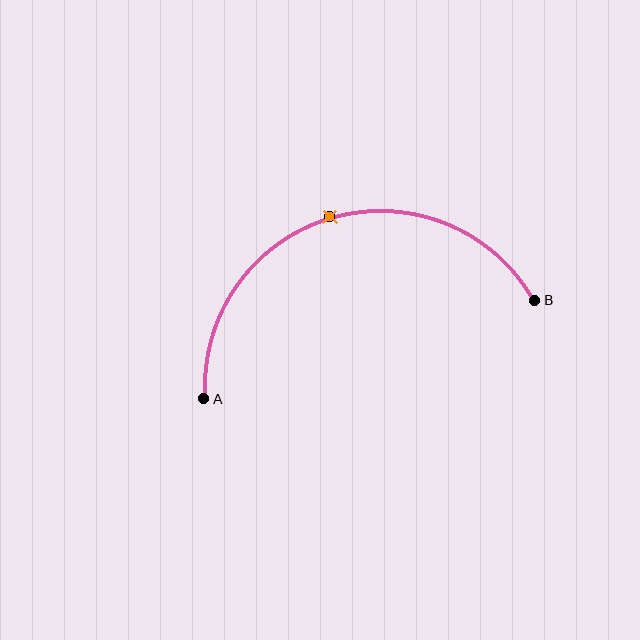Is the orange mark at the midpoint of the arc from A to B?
Yes. The orange mark lies on the arc at equal arc-length from both A and B — it is the arc midpoint.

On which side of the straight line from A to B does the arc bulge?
The arc bulges above the straight line connecting A and B.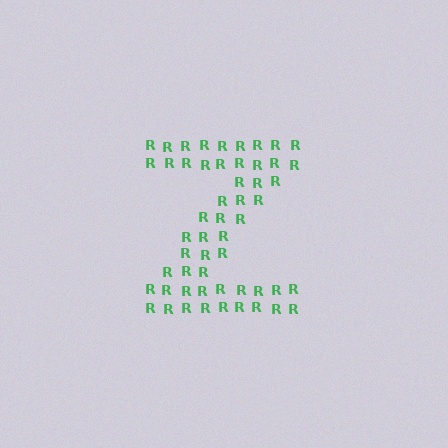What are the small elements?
The small elements are letter R's.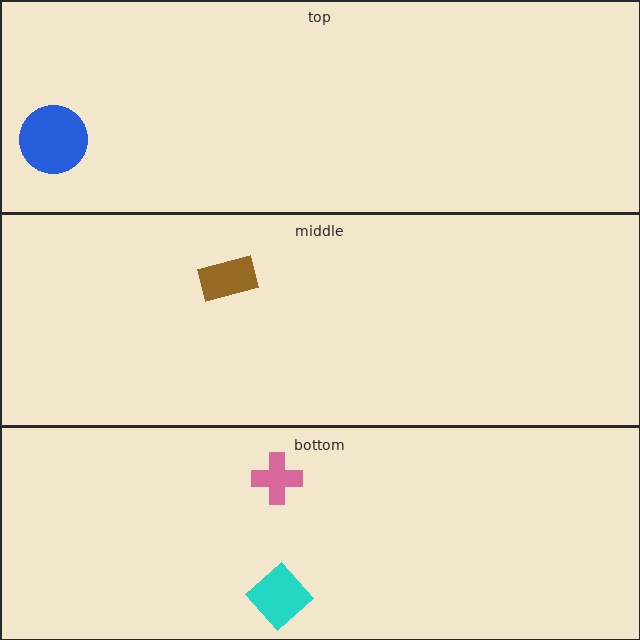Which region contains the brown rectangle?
The middle region.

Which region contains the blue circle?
The top region.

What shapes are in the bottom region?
The pink cross, the cyan diamond.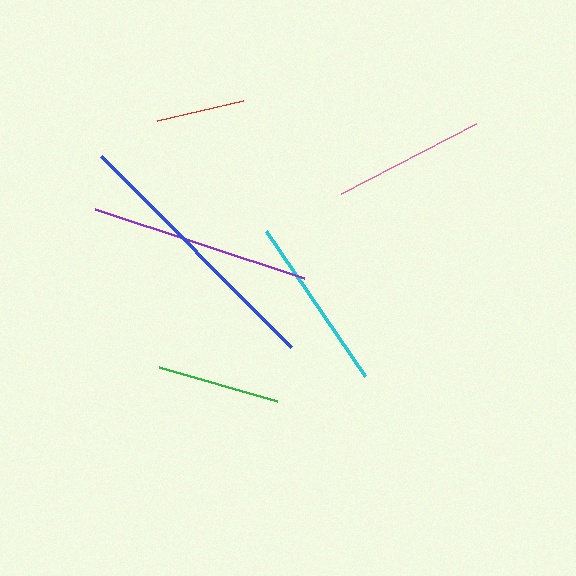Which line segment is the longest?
The blue line is the longest at approximately 269 pixels.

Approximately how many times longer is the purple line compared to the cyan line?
The purple line is approximately 1.3 times the length of the cyan line.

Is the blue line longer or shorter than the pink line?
The blue line is longer than the pink line.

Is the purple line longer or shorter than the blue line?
The blue line is longer than the purple line.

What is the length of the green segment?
The green segment is approximately 123 pixels long.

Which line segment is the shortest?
The red line is the shortest at approximately 88 pixels.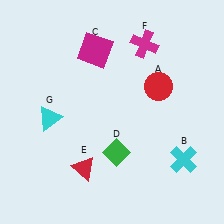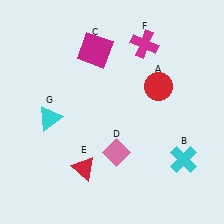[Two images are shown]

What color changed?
The diamond (D) changed from green in Image 1 to pink in Image 2.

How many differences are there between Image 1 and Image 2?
There is 1 difference between the two images.